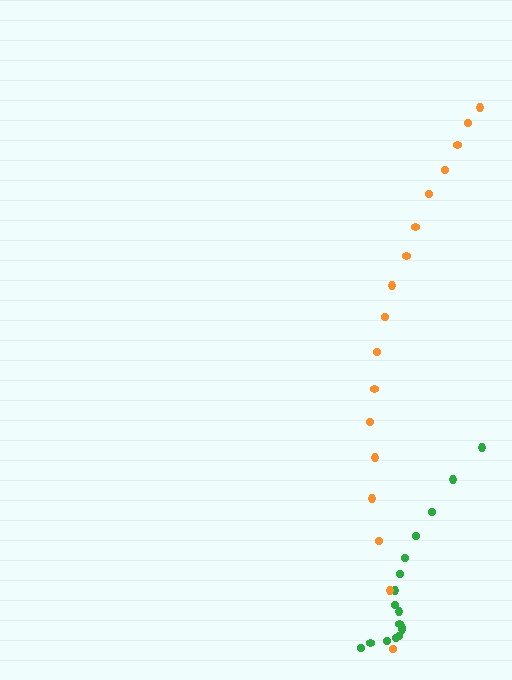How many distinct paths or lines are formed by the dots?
There are 2 distinct paths.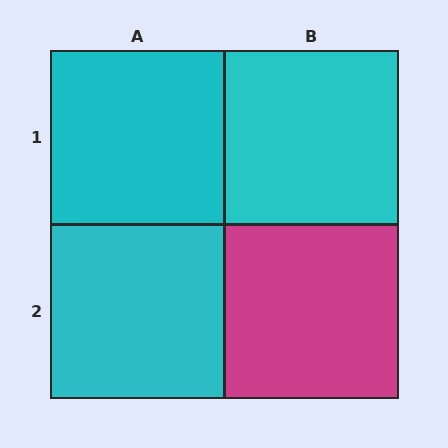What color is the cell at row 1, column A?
Cyan.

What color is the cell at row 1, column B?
Cyan.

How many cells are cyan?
3 cells are cyan.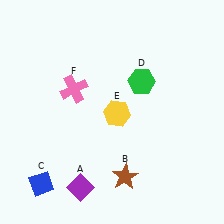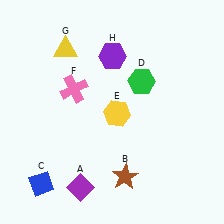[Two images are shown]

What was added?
A yellow triangle (G), a purple hexagon (H) were added in Image 2.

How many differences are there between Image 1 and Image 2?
There are 2 differences between the two images.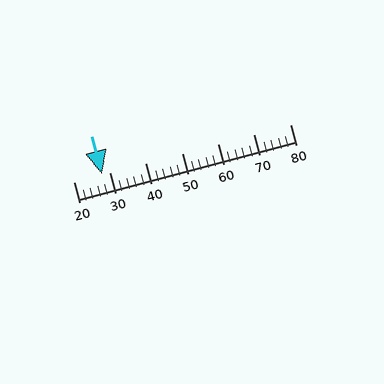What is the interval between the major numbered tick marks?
The major tick marks are spaced 10 units apart.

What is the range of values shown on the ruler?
The ruler shows values from 20 to 80.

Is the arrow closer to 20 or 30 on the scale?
The arrow is closer to 30.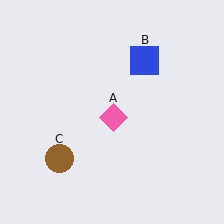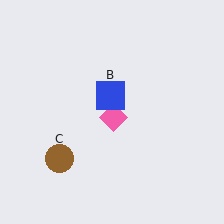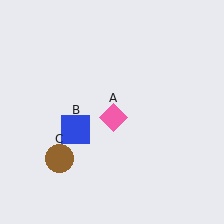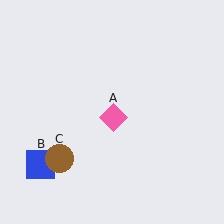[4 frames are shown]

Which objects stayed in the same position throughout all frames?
Pink diamond (object A) and brown circle (object C) remained stationary.